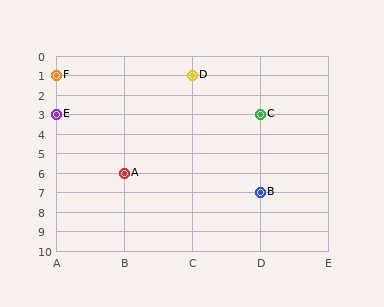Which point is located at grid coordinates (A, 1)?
Point F is at (A, 1).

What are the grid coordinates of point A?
Point A is at grid coordinates (B, 6).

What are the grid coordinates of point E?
Point E is at grid coordinates (A, 3).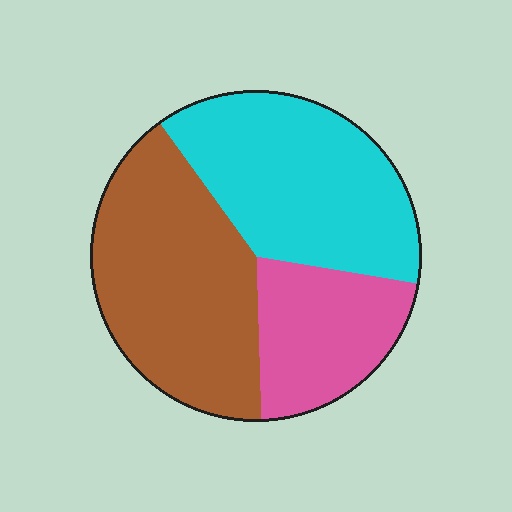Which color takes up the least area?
Pink, at roughly 20%.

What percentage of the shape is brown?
Brown covers around 40% of the shape.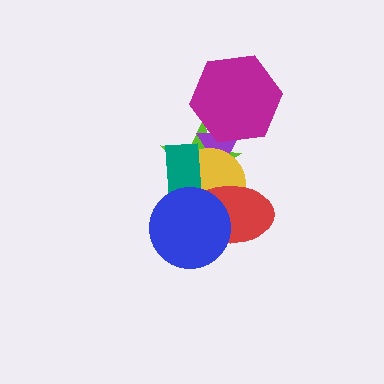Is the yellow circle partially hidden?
Yes, it is partially covered by another shape.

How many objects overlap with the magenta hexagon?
2 objects overlap with the magenta hexagon.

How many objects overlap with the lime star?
6 objects overlap with the lime star.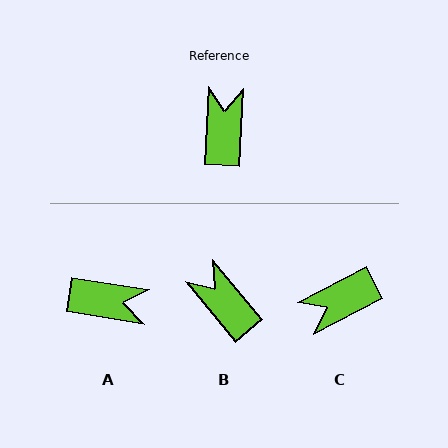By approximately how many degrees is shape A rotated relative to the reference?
Approximately 95 degrees clockwise.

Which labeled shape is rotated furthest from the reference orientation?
C, about 121 degrees away.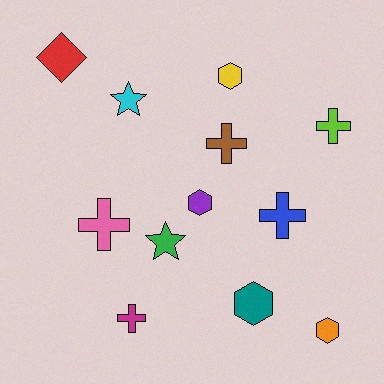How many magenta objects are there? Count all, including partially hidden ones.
There is 1 magenta object.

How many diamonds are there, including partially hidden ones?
There is 1 diamond.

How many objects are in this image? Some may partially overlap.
There are 12 objects.